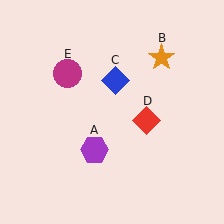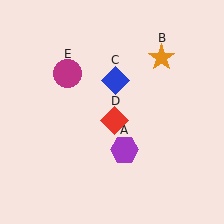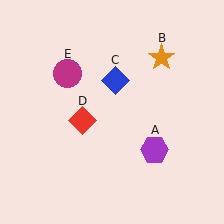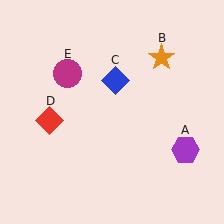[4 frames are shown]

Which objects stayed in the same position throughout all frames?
Orange star (object B) and blue diamond (object C) and magenta circle (object E) remained stationary.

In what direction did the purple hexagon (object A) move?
The purple hexagon (object A) moved right.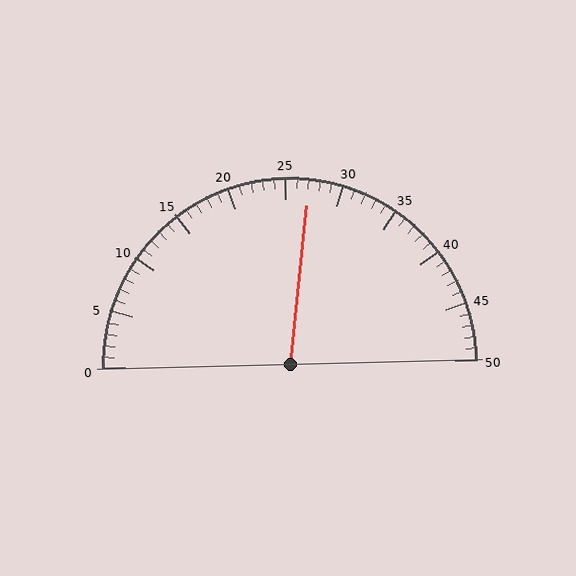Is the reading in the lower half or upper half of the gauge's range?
The reading is in the upper half of the range (0 to 50).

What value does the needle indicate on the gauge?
The needle indicates approximately 27.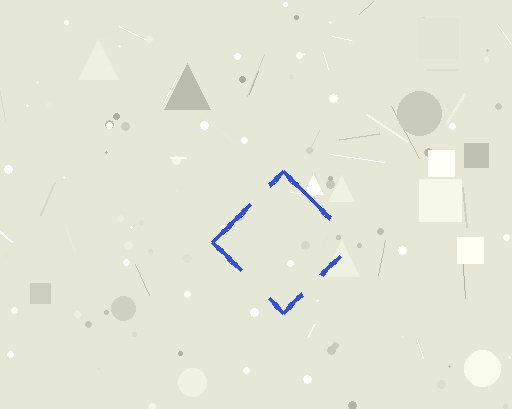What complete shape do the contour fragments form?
The contour fragments form a diamond.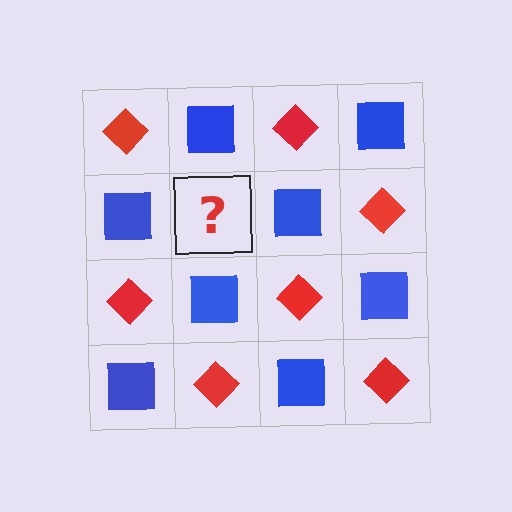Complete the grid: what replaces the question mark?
The question mark should be replaced with a red diamond.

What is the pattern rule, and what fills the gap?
The rule is that it alternates red diamond and blue square in a checkerboard pattern. The gap should be filled with a red diamond.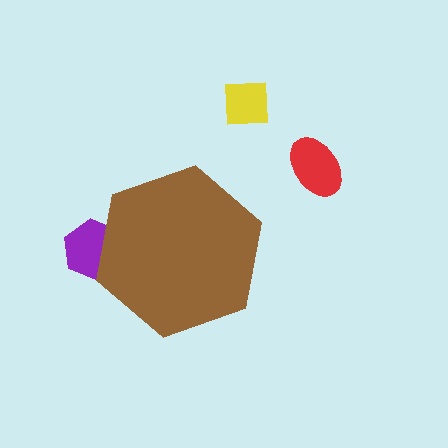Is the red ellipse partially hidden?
No, the red ellipse is fully visible.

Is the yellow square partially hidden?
No, the yellow square is fully visible.